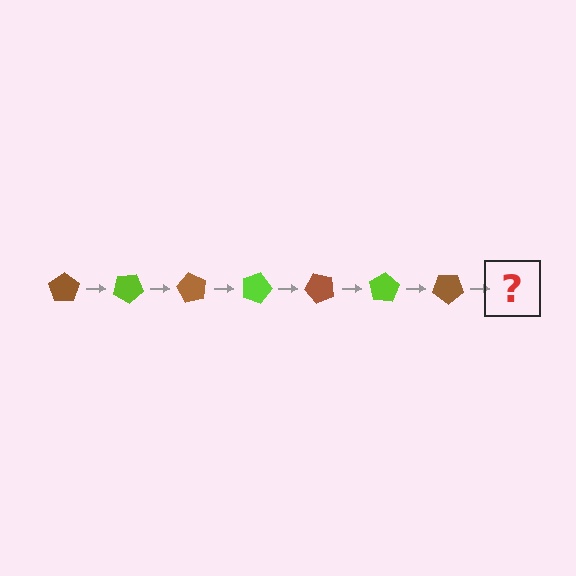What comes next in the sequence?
The next element should be a lime pentagon, rotated 210 degrees from the start.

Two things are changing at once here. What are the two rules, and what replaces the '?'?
The two rules are that it rotates 30 degrees each step and the color cycles through brown and lime. The '?' should be a lime pentagon, rotated 210 degrees from the start.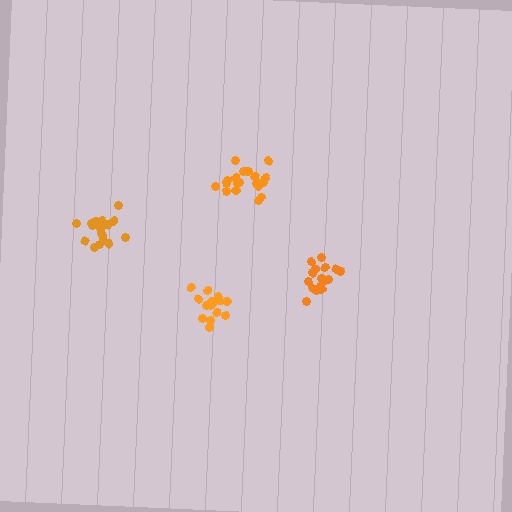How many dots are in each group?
Group 1: 17 dots, Group 2: 17 dots, Group 3: 20 dots, Group 4: 20 dots (74 total).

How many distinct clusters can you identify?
There are 4 distinct clusters.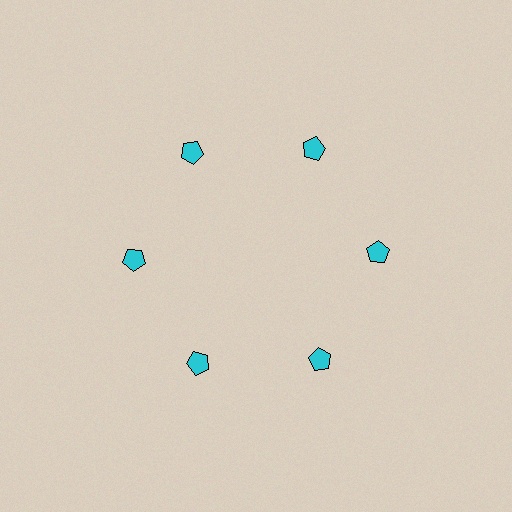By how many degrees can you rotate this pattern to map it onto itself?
The pattern maps onto itself every 60 degrees of rotation.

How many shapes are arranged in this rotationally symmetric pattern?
There are 6 shapes, arranged in 6 groups of 1.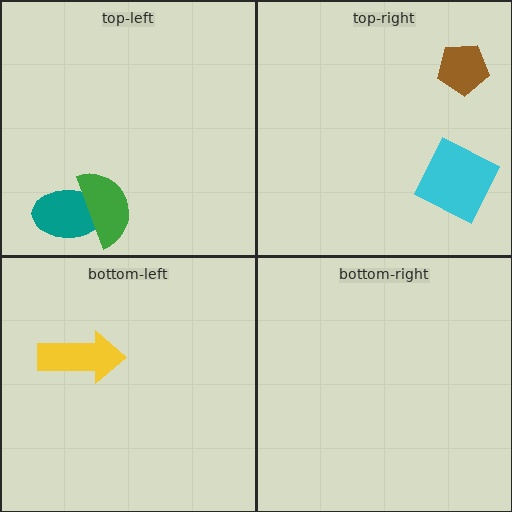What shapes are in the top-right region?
The brown pentagon, the cyan square.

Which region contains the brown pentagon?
The top-right region.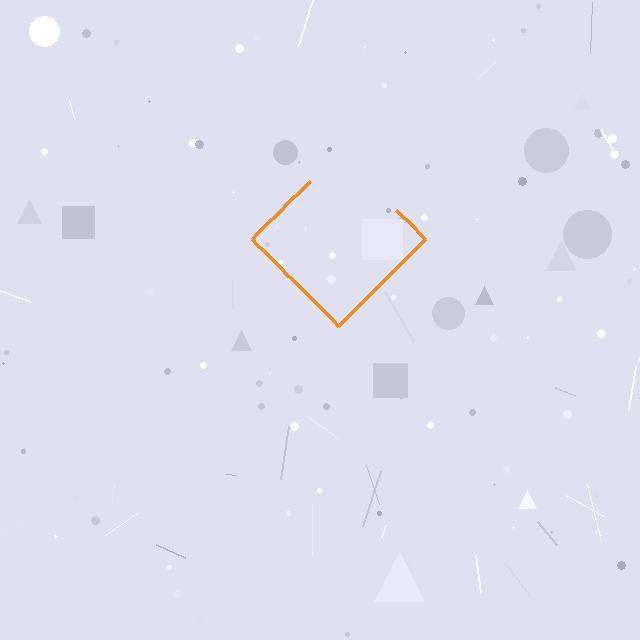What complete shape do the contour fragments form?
The contour fragments form a diamond.